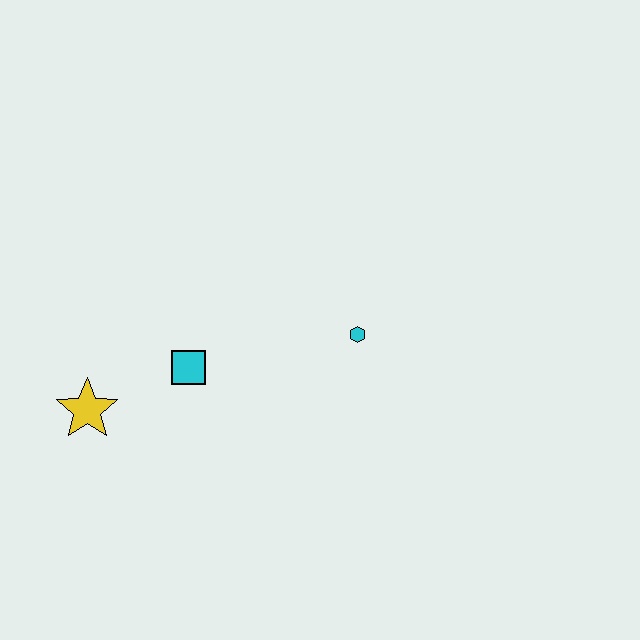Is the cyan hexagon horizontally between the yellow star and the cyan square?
No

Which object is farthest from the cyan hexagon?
The yellow star is farthest from the cyan hexagon.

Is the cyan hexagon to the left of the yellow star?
No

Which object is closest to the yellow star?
The cyan square is closest to the yellow star.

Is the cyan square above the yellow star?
Yes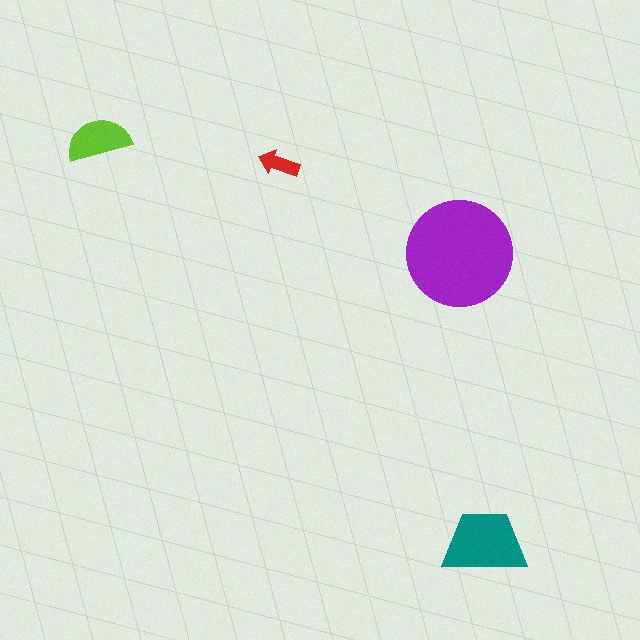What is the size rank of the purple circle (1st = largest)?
1st.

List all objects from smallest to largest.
The red arrow, the lime semicircle, the teal trapezoid, the purple circle.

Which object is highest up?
The lime semicircle is topmost.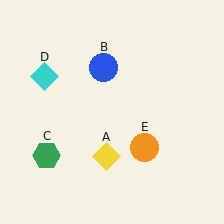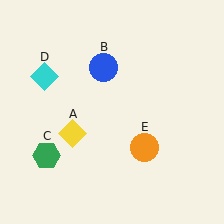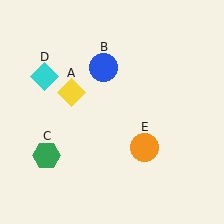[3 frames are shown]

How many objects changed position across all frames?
1 object changed position: yellow diamond (object A).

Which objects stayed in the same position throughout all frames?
Blue circle (object B) and green hexagon (object C) and cyan diamond (object D) and orange circle (object E) remained stationary.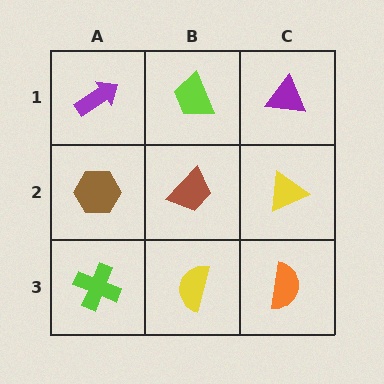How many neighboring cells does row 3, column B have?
3.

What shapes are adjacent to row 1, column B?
A brown trapezoid (row 2, column B), a purple arrow (row 1, column A), a purple triangle (row 1, column C).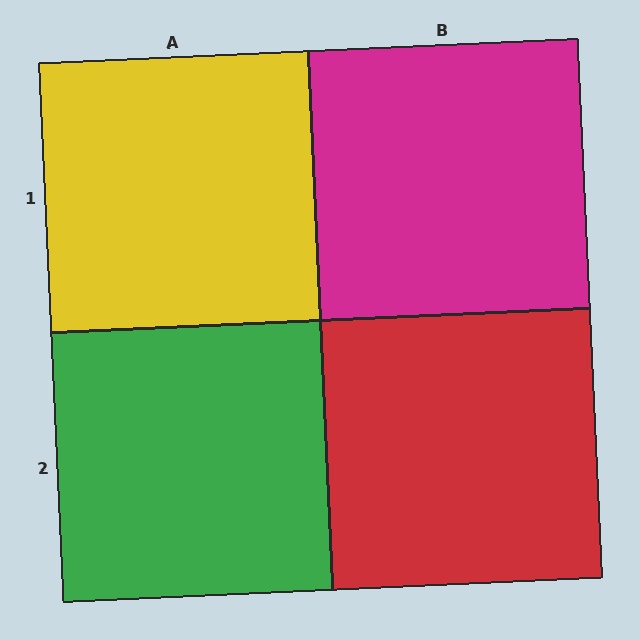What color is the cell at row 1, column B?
Magenta.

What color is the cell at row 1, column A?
Yellow.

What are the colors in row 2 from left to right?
Green, red.